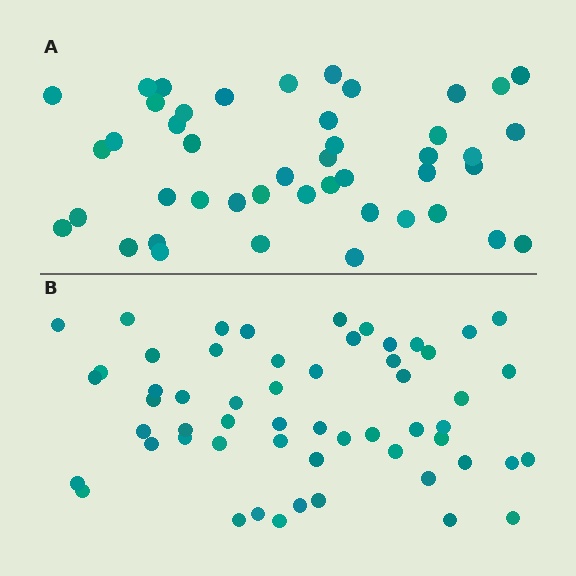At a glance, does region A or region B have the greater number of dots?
Region B (the bottom region) has more dots.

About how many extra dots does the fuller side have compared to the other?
Region B has roughly 12 or so more dots than region A.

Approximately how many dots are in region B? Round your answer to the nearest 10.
About 60 dots. (The exact count is 56, which rounds to 60.)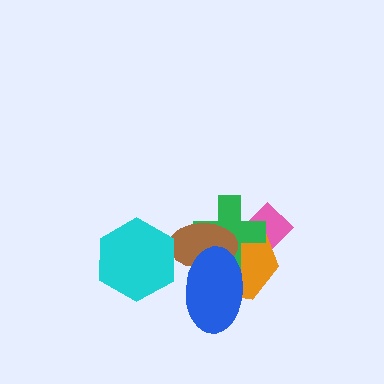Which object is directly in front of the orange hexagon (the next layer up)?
The green cross is directly in front of the orange hexagon.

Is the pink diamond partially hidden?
Yes, it is partially covered by another shape.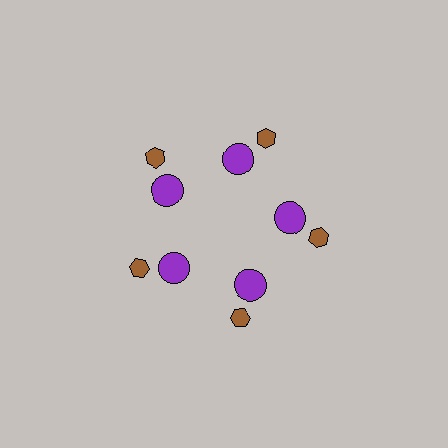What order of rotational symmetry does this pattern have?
This pattern has 5-fold rotational symmetry.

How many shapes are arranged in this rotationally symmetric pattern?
There are 10 shapes, arranged in 5 groups of 2.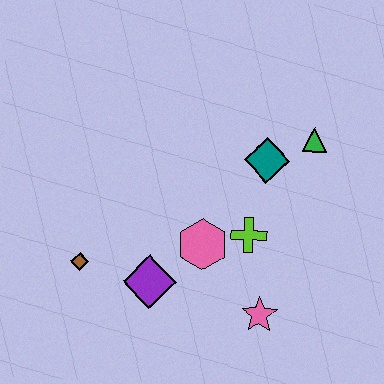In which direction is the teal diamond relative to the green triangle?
The teal diamond is to the left of the green triangle.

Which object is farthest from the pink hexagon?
The green triangle is farthest from the pink hexagon.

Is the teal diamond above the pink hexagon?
Yes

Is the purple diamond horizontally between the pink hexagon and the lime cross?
No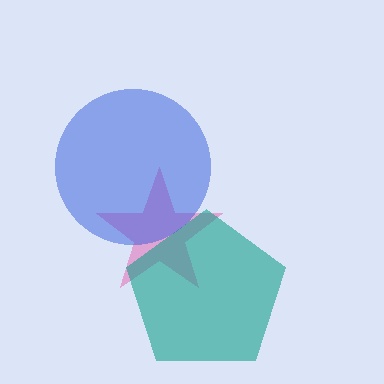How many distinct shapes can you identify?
There are 3 distinct shapes: a pink star, a teal pentagon, a blue circle.